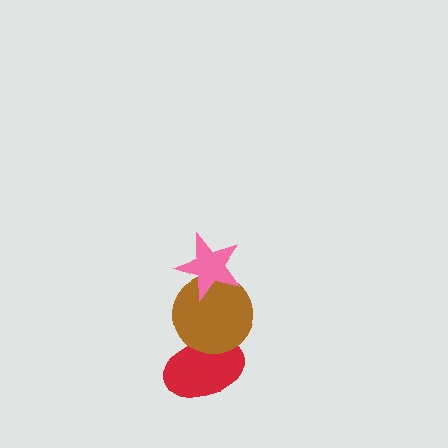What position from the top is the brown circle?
The brown circle is 2nd from the top.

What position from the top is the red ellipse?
The red ellipse is 3rd from the top.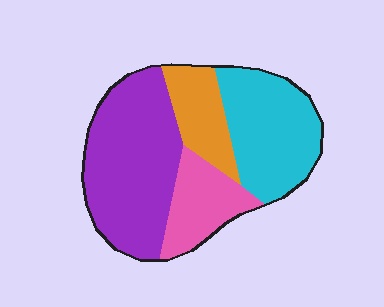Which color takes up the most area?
Purple, at roughly 40%.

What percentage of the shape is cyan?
Cyan covers about 30% of the shape.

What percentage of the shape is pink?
Pink takes up about one sixth (1/6) of the shape.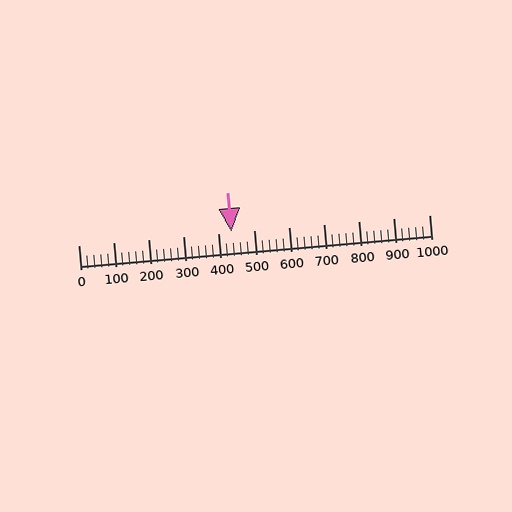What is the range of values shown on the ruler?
The ruler shows values from 0 to 1000.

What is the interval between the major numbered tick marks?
The major tick marks are spaced 100 units apart.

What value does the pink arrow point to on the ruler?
The pink arrow points to approximately 435.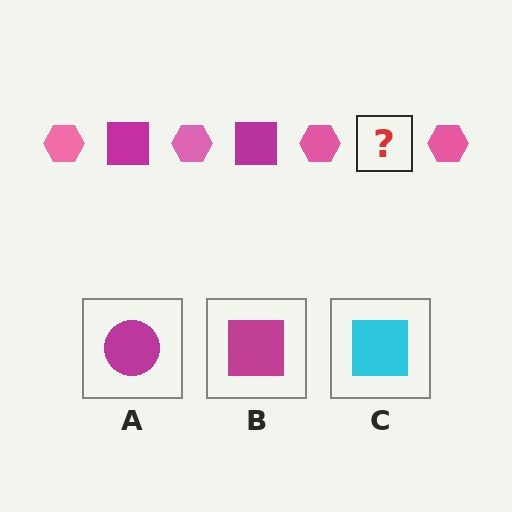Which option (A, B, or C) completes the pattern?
B.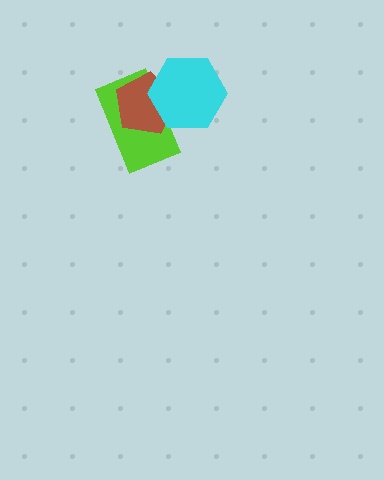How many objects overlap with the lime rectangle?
2 objects overlap with the lime rectangle.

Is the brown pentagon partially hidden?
Yes, it is partially covered by another shape.